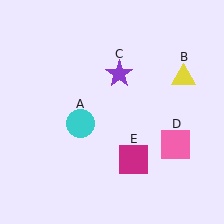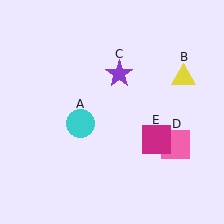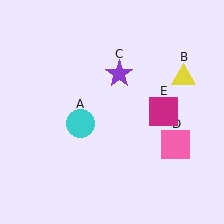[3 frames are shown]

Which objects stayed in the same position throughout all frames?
Cyan circle (object A) and yellow triangle (object B) and purple star (object C) and pink square (object D) remained stationary.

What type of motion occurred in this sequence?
The magenta square (object E) rotated counterclockwise around the center of the scene.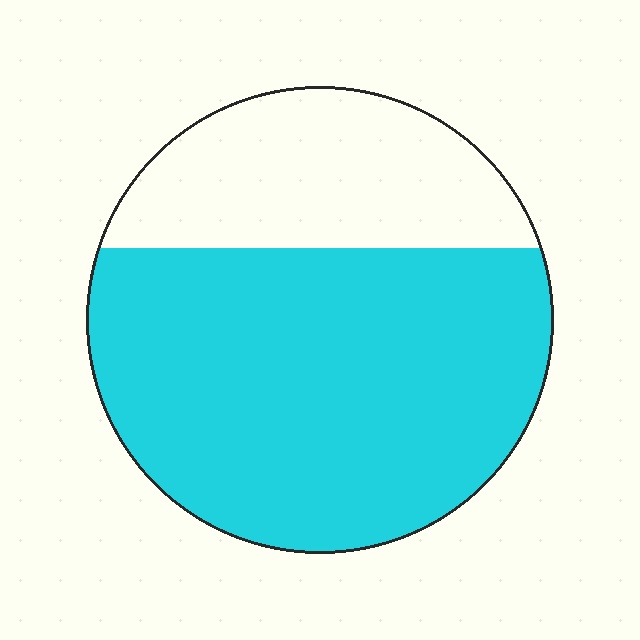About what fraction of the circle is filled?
About two thirds (2/3).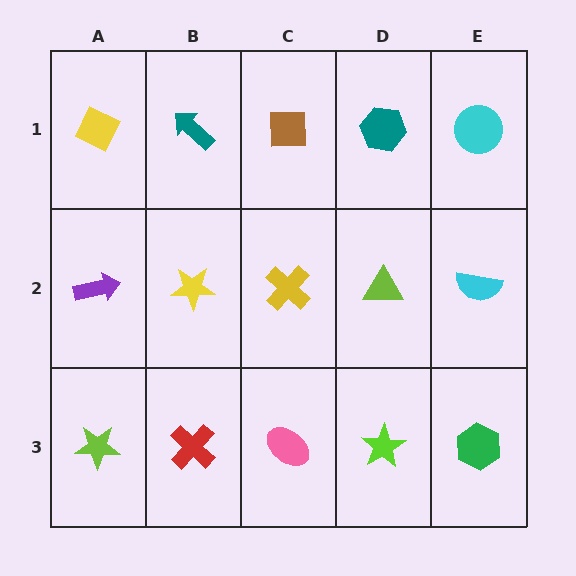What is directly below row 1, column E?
A cyan semicircle.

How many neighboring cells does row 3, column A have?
2.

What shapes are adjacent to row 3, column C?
A yellow cross (row 2, column C), a red cross (row 3, column B), a lime star (row 3, column D).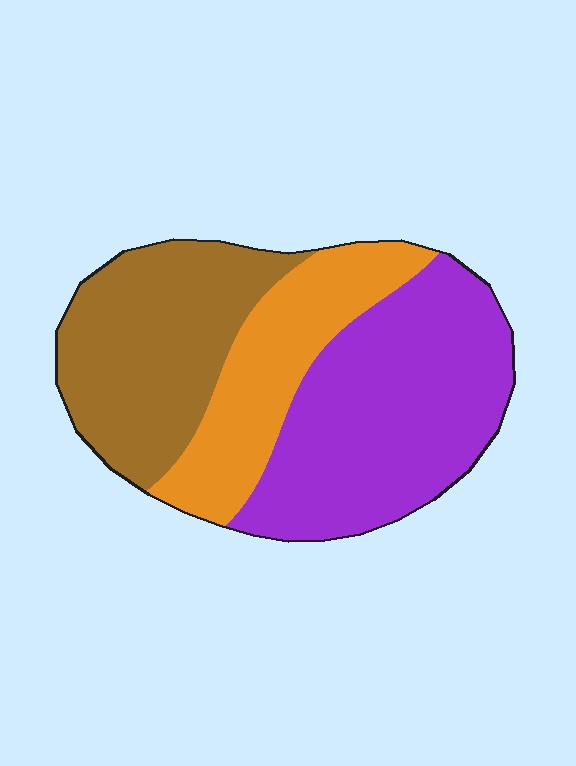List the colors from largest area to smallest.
From largest to smallest: purple, brown, orange.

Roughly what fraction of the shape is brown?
Brown covers roughly 30% of the shape.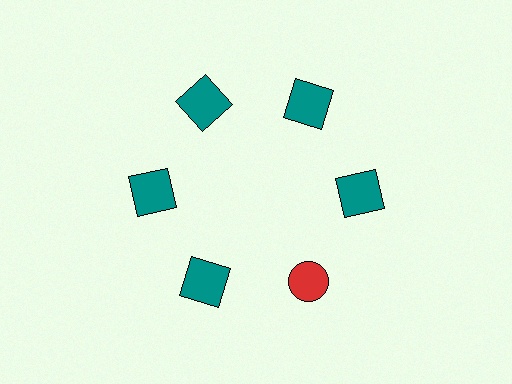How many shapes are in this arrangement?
There are 6 shapes arranged in a ring pattern.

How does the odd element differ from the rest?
It differs in both color (red instead of teal) and shape (circle instead of square).